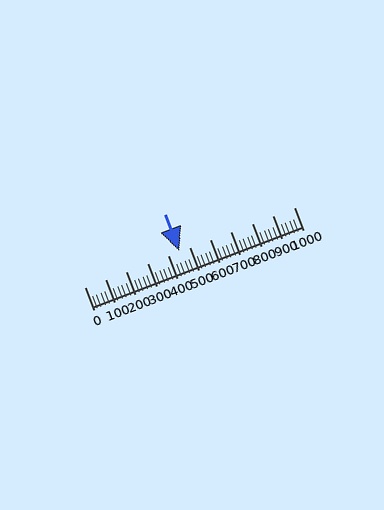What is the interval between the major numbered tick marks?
The major tick marks are spaced 100 units apart.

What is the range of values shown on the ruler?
The ruler shows values from 0 to 1000.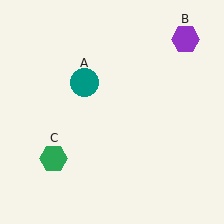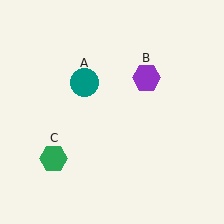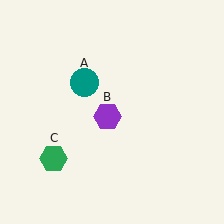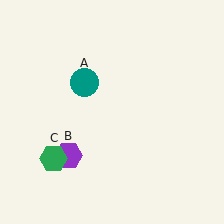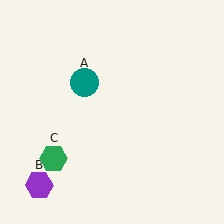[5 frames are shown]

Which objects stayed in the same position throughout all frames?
Teal circle (object A) and green hexagon (object C) remained stationary.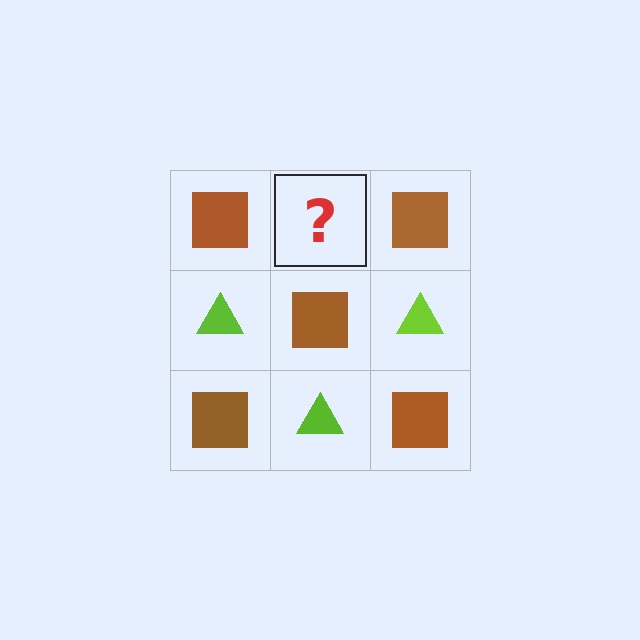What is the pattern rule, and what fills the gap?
The rule is that it alternates brown square and lime triangle in a checkerboard pattern. The gap should be filled with a lime triangle.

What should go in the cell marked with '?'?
The missing cell should contain a lime triangle.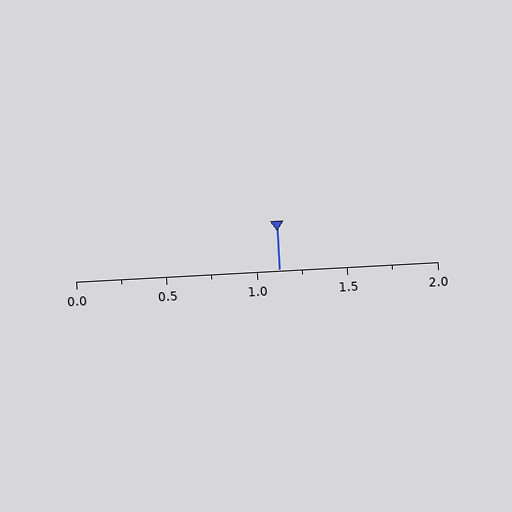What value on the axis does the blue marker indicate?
The marker indicates approximately 1.12.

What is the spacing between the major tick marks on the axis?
The major ticks are spaced 0.5 apart.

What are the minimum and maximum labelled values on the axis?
The axis runs from 0.0 to 2.0.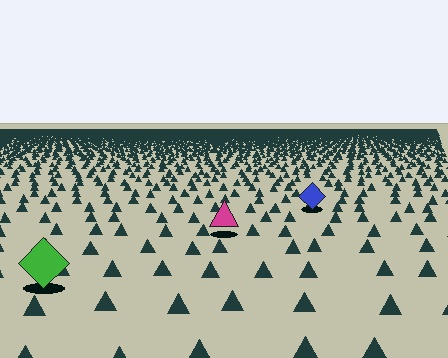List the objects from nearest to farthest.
From nearest to farthest: the green diamond, the magenta triangle, the blue diamond.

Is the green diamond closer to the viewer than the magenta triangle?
Yes. The green diamond is closer — you can tell from the texture gradient: the ground texture is coarser near it.